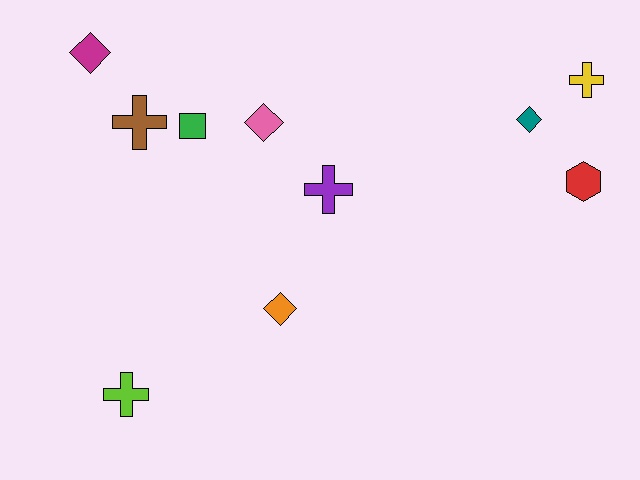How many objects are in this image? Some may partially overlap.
There are 10 objects.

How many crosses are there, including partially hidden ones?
There are 4 crosses.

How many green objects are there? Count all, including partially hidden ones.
There is 1 green object.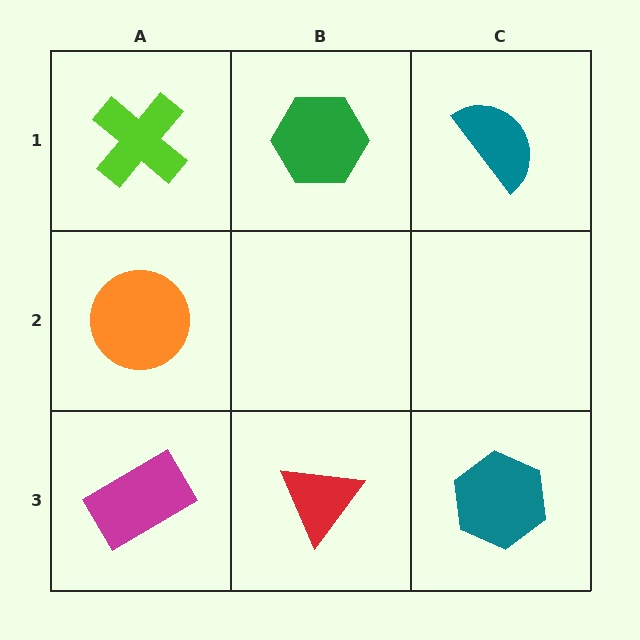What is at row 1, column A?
A lime cross.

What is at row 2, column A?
An orange circle.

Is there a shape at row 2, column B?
No, that cell is empty.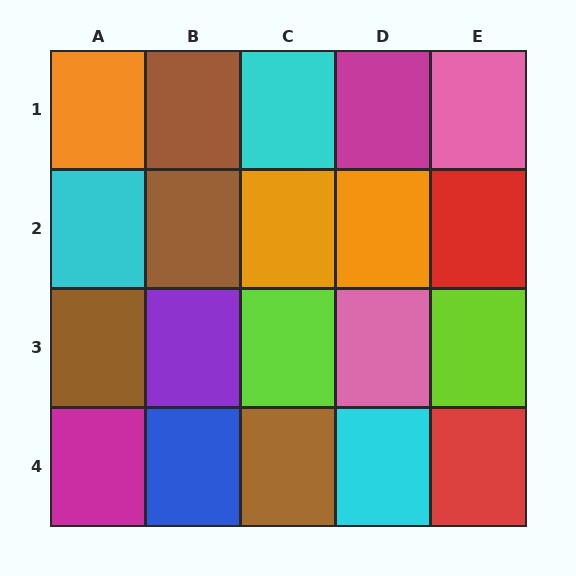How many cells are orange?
3 cells are orange.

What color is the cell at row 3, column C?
Lime.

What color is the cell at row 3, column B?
Purple.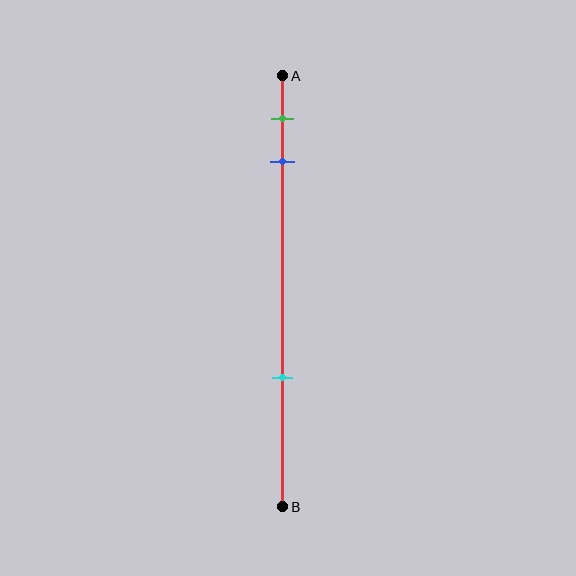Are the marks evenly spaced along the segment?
No, the marks are not evenly spaced.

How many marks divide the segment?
There are 3 marks dividing the segment.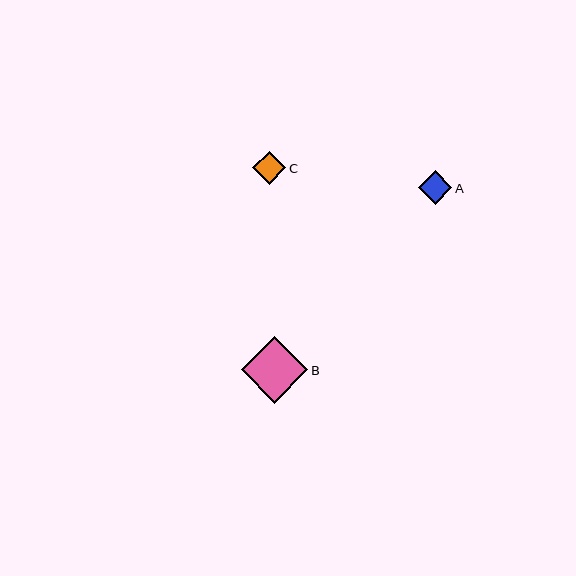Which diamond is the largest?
Diamond B is the largest with a size of approximately 67 pixels.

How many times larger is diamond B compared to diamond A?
Diamond B is approximately 2.0 times the size of diamond A.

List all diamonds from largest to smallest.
From largest to smallest: B, A, C.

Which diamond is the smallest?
Diamond C is the smallest with a size of approximately 33 pixels.